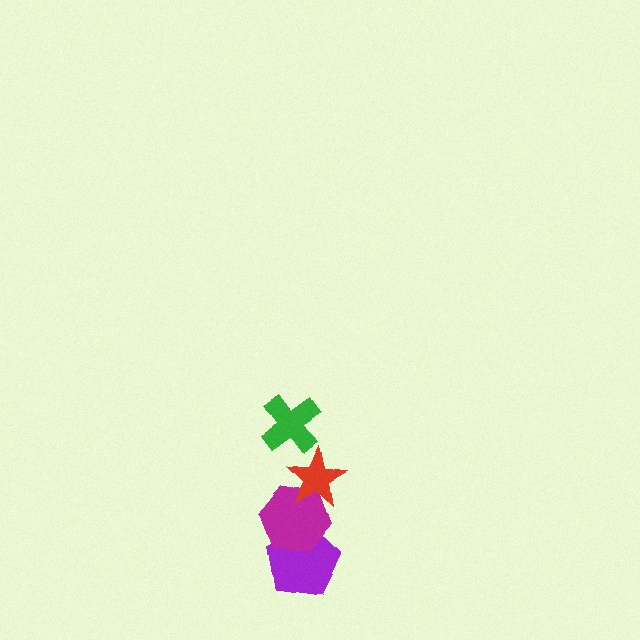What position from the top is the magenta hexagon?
The magenta hexagon is 3rd from the top.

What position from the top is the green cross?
The green cross is 1st from the top.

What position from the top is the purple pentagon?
The purple pentagon is 4th from the top.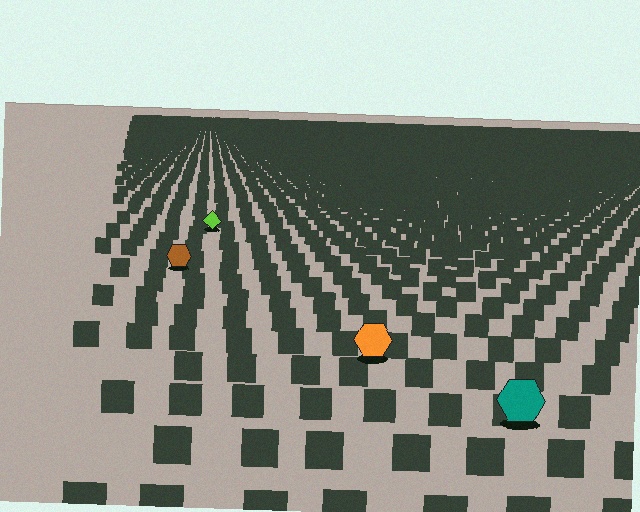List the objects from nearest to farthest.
From nearest to farthest: the teal hexagon, the orange hexagon, the brown hexagon, the lime diamond.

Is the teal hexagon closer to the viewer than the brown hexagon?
Yes. The teal hexagon is closer — you can tell from the texture gradient: the ground texture is coarser near it.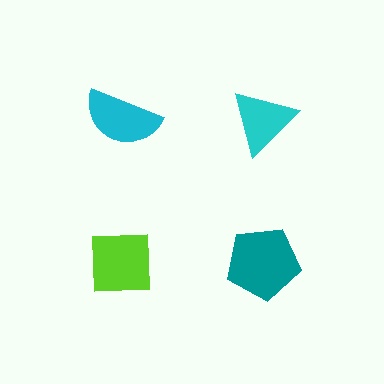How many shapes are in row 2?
2 shapes.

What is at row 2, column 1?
A lime square.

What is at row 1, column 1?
A cyan semicircle.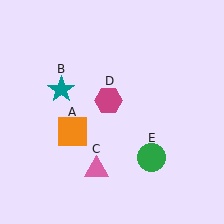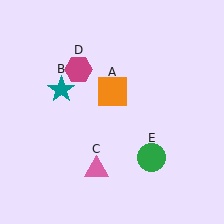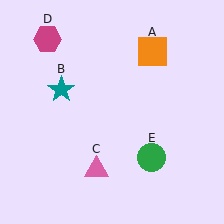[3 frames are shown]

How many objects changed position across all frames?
2 objects changed position: orange square (object A), magenta hexagon (object D).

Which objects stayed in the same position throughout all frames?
Teal star (object B) and pink triangle (object C) and green circle (object E) remained stationary.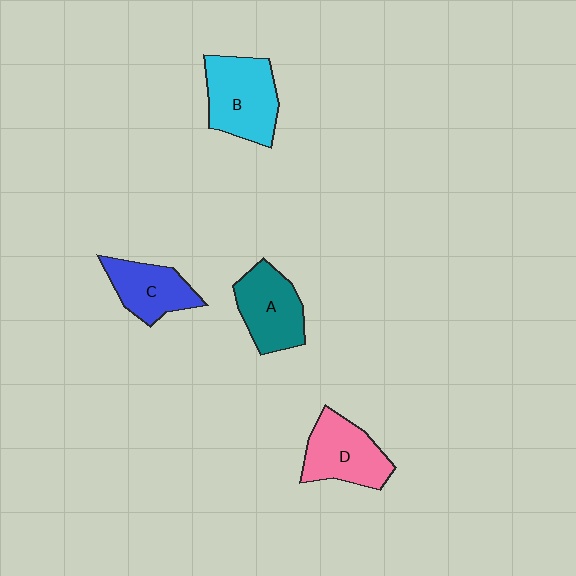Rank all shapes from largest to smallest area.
From largest to smallest: B (cyan), D (pink), A (teal), C (blue).